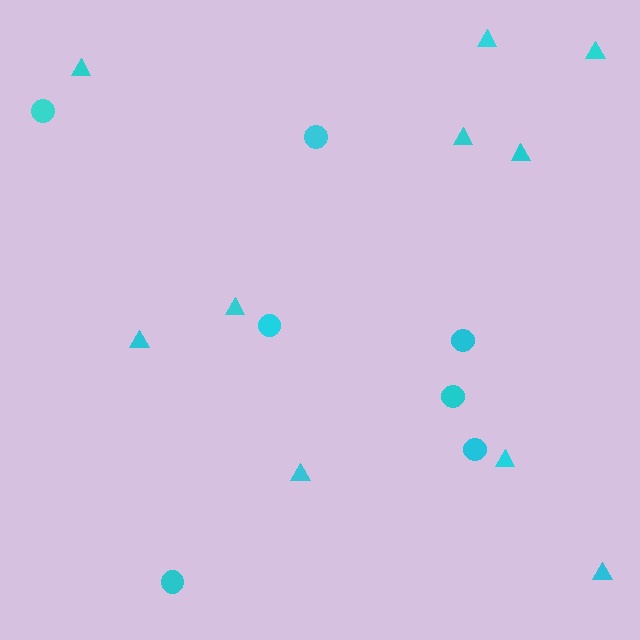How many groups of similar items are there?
There are 2 groups: one group of circles (7) and one group of triangles (10).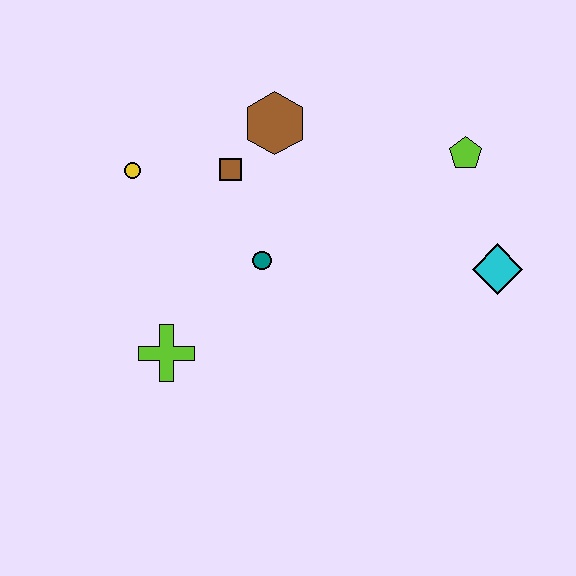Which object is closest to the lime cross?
The teal circle is closest to the lime cross.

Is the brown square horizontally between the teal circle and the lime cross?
Yes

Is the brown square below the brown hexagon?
Yes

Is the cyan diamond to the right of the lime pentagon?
Yes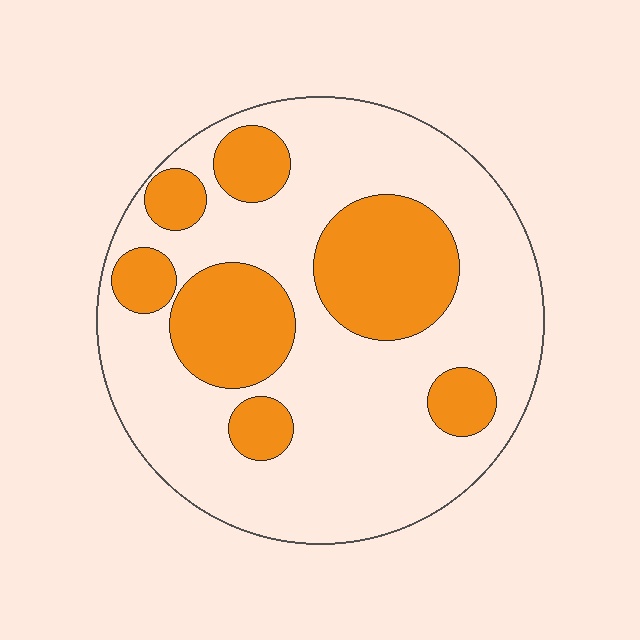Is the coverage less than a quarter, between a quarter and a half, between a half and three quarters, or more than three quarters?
Between a quarter and a half.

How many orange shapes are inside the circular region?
7.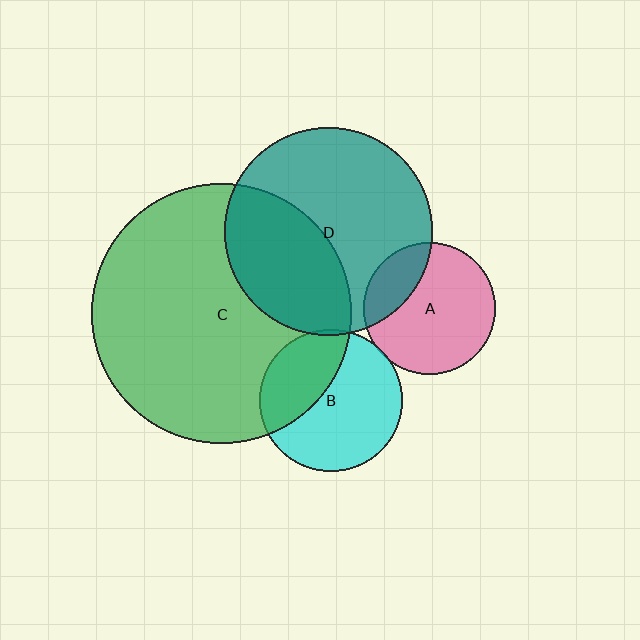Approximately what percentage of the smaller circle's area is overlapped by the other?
Approximately 5%.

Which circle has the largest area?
Circle C (green).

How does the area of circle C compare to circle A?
Approximately 3.9 times.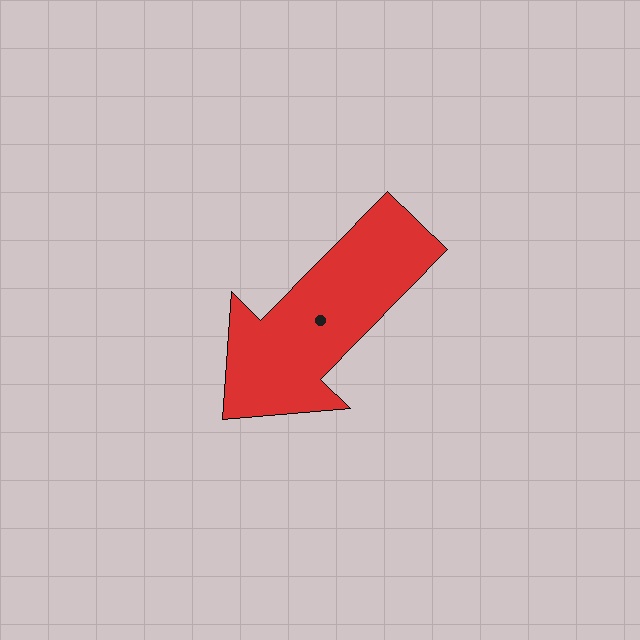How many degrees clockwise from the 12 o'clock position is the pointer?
Approximately 224 degrees.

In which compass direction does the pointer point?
Southwest.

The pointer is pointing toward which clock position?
Roughly 7 o'clock.